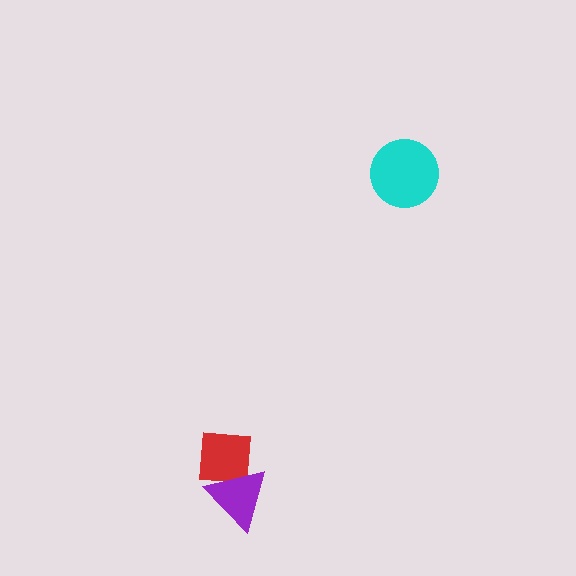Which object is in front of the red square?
The purple triangle is in front of the red square.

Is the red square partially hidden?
Yes, it is partially covered by another shape.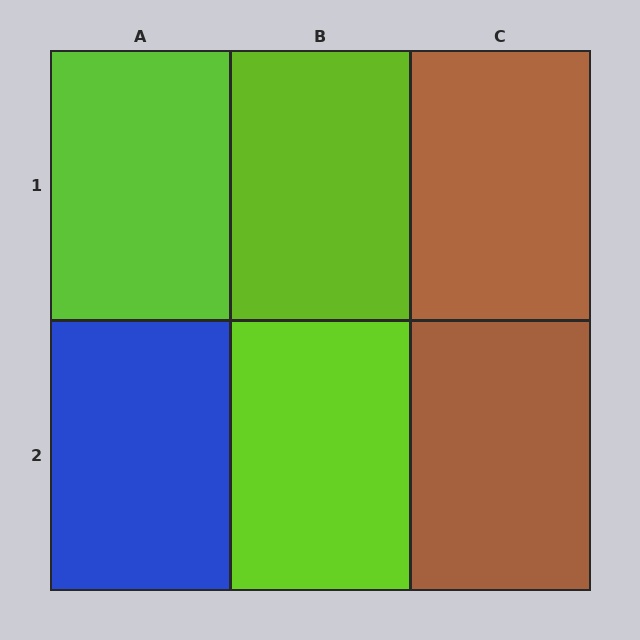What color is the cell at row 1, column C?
Brown.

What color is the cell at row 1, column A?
Lime.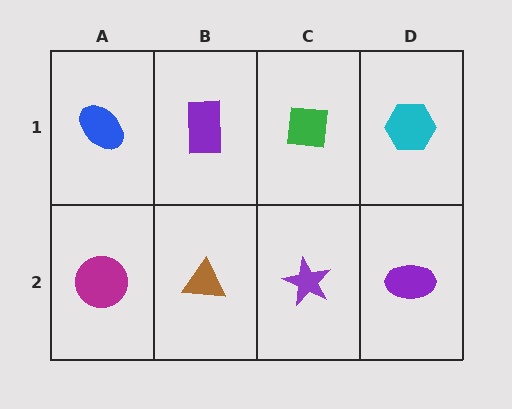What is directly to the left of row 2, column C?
A brown triangle.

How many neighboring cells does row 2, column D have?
2.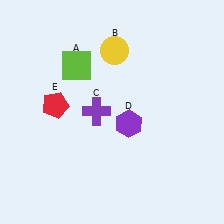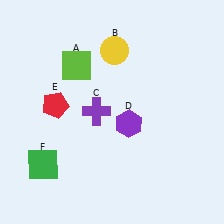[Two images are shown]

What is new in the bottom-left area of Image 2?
A green square (F) was added in the bottom-left area of Image 2.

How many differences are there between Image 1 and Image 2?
There is 1 difference between the two images.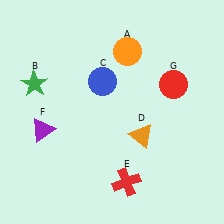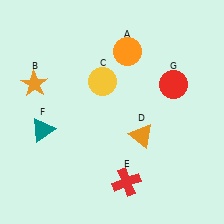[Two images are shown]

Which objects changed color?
B changed from green to orange. C changed from blue to yellow. F changed from purple to teal.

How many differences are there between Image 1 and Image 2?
There are 3 differences between the two images.